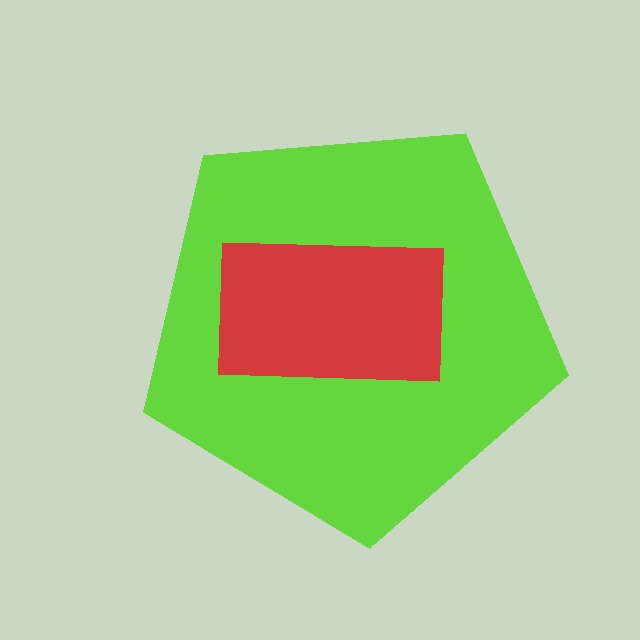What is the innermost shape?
The red rectangle.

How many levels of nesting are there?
2.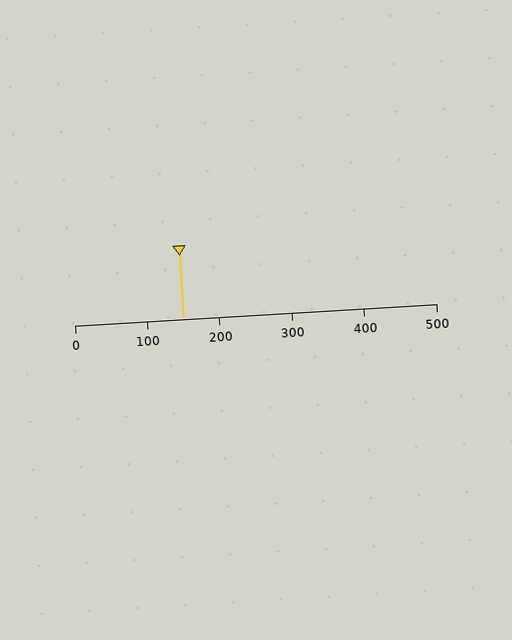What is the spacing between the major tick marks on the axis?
The major ticks are spaced 100 apart.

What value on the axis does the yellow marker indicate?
The marker indicates approximately 150.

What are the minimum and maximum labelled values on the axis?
The axis runs from 0 to 500.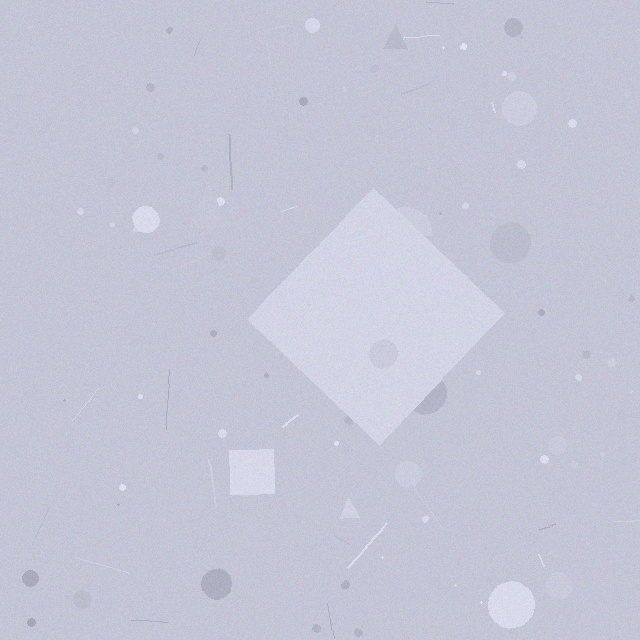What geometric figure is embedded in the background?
A diamond is embedded in the background.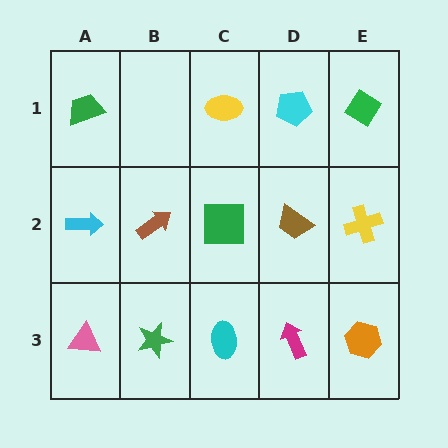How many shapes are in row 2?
5 shapes.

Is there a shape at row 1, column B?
No, that cell is empty.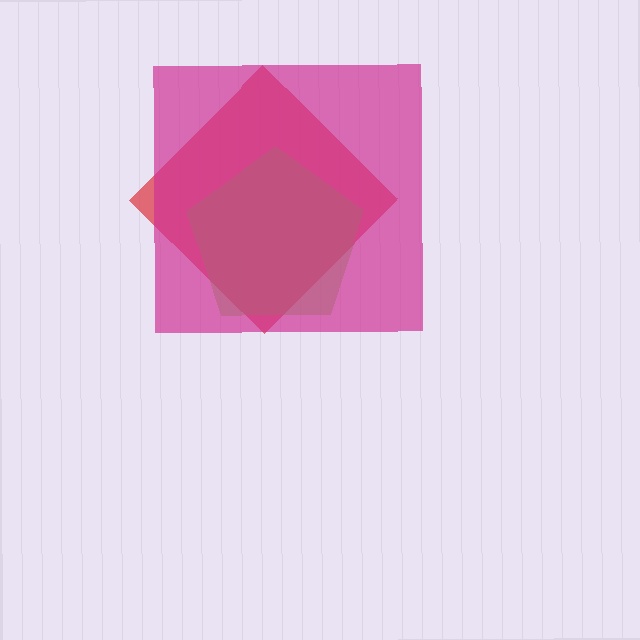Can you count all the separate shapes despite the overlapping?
Yes, there are 3 separate shapes.